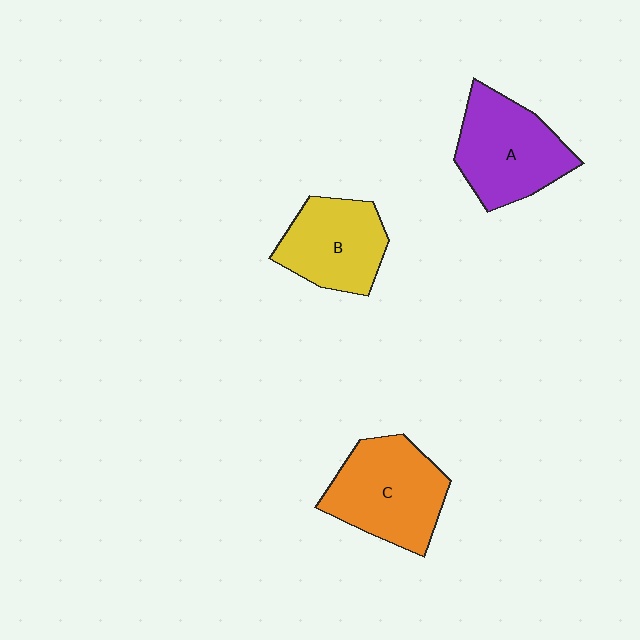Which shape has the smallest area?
Shape B (yellow).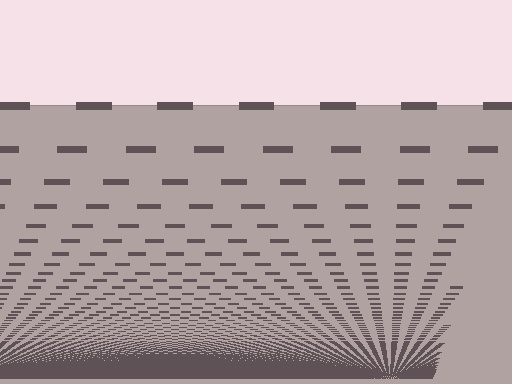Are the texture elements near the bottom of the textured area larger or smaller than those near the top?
Smaller. The gradient is inverted — elements near the bottom are smaller and denser.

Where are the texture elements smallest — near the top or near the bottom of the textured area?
Near the bottom.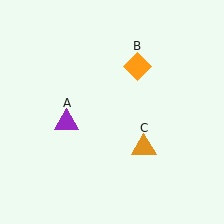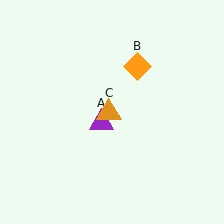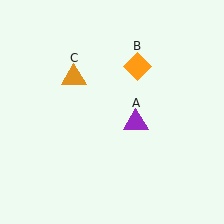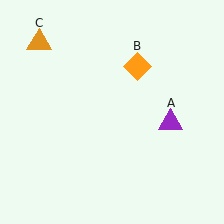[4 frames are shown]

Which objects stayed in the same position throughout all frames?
Orange diamond (object B) remained stationary.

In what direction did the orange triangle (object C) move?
The orange triangle (object C) moved up and to the left.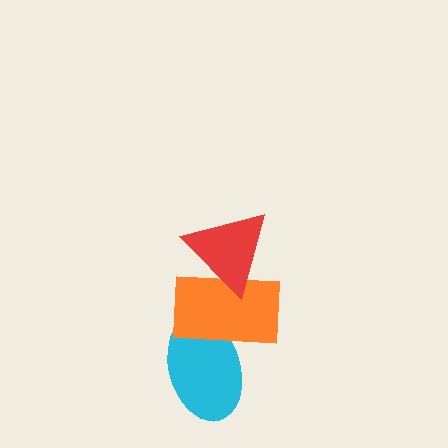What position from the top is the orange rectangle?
The orange rectangle is 2nd from the top.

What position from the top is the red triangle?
The red triangle is 1st from the top.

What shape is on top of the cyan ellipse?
The orange rectangle is on top of the cyan ellipse.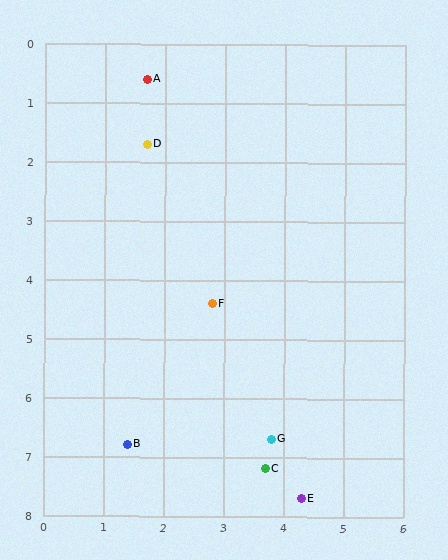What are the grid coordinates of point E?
Point E is at approximately (4.3, 7.7).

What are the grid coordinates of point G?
Point G is at approximately (3.8, 6.7).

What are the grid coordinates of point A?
Point A is at approximately (1.7, 0.6).